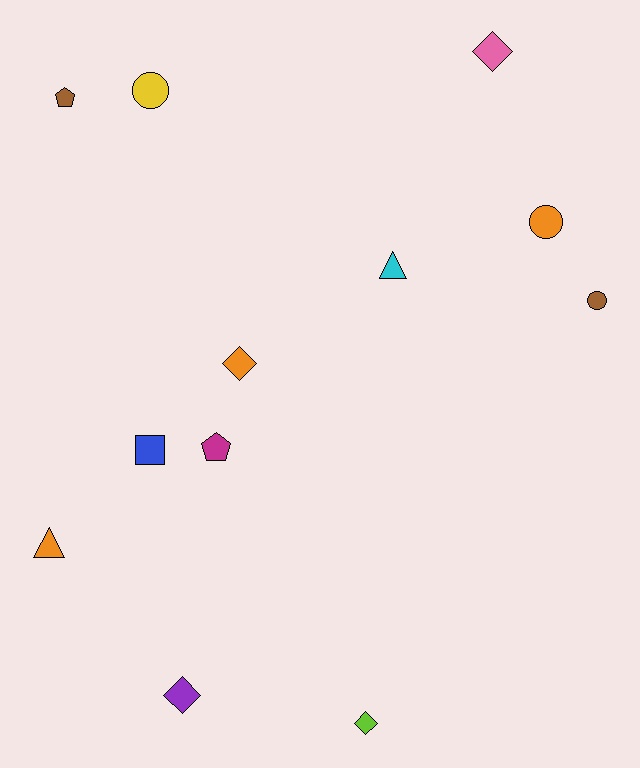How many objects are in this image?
There are 12 objects.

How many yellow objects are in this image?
There is 1 yellow object.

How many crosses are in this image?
There are no crosses.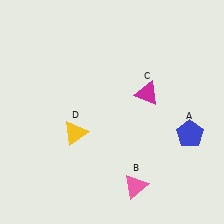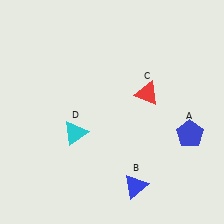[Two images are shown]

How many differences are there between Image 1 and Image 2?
There are 3 differences between the two images.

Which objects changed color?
B changed from pink to blue. C changed from magenta to red. D changed from yellow to cyan.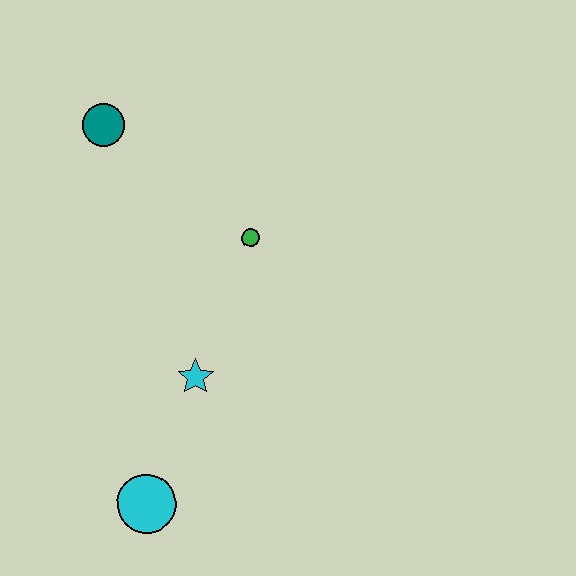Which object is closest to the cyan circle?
The cyan star is closest to the cyan circle.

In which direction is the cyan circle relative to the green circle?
The cyan circle is below the green circle.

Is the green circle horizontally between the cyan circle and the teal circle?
No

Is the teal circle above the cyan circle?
Yes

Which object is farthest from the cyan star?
The teal circle is farthest from the cyan star.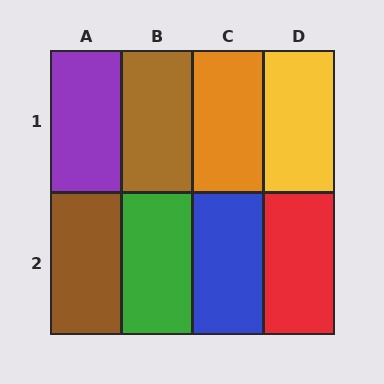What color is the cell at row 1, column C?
Orange.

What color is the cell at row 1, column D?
Yellow.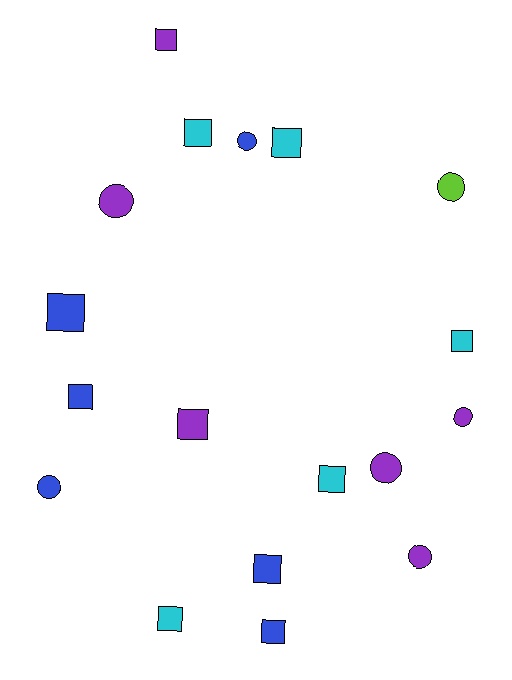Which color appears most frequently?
Blue, with 6 objects.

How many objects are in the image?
There are 18 objects.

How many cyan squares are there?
There are 5 cyan squares.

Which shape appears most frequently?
Square, with 11 objects.